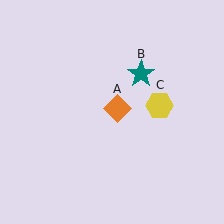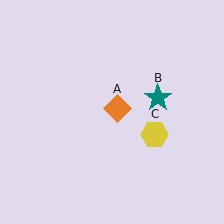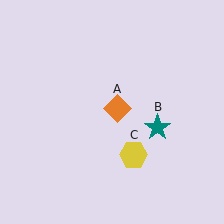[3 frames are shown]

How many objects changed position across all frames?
2 objects changed position: teal star (object B), yellow hexagon (object C).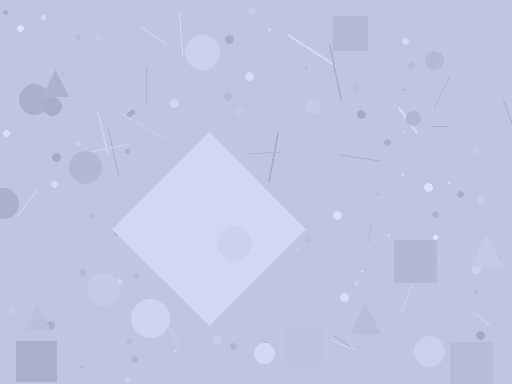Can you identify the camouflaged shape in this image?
The camouflaged shape is a diamond.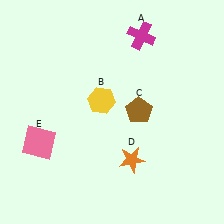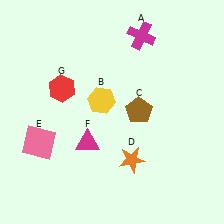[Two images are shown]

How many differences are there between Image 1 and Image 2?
There are 2 differences between the two images.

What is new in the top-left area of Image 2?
A red hexagon (G) was added in the top-left area of Image 2.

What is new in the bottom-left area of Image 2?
A magenta triangle (F) was added in the bottom-left area of Image 2.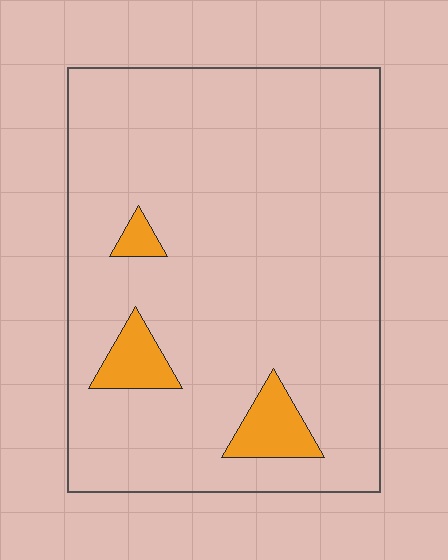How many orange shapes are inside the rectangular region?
3.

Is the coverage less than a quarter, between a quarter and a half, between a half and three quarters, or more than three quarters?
Less than a quarter.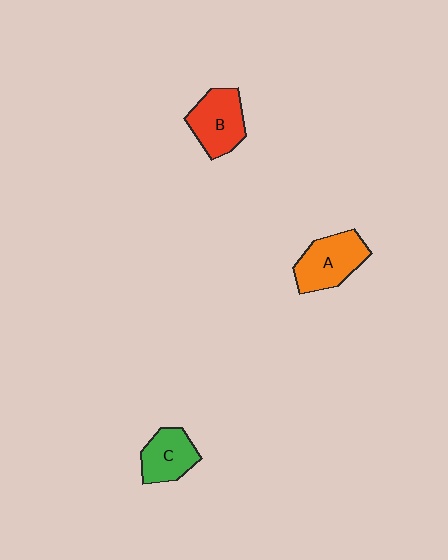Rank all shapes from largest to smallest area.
From largest to smallest: A (orange), B (red), C (green).